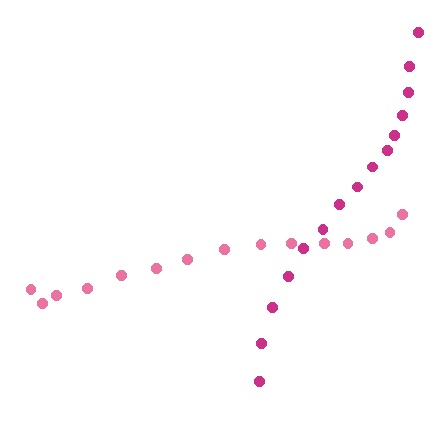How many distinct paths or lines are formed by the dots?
There are 2 distinct paths.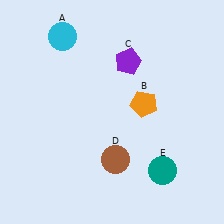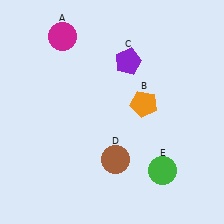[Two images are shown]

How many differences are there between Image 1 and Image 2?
There are 2 differences between the two images.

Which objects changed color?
A changed from cyan to magenta. E changed from teal to green.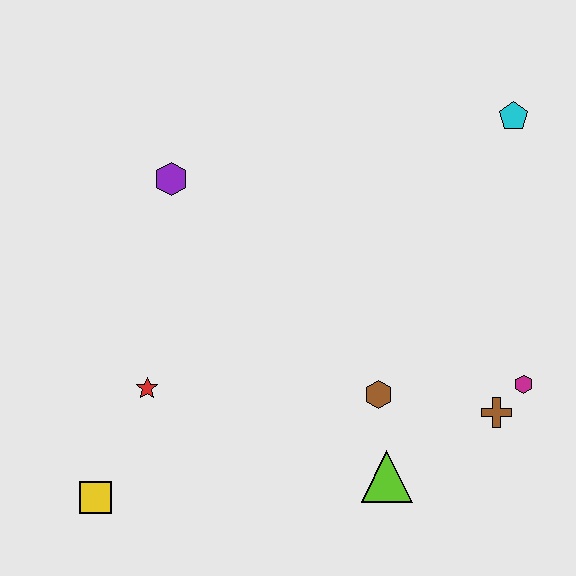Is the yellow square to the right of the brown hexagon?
No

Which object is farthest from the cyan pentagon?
The yellow square is farthest from the cyan pentagon.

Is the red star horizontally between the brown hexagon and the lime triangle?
No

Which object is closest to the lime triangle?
The brown hexagon is closest to the lime triangle.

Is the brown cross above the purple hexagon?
No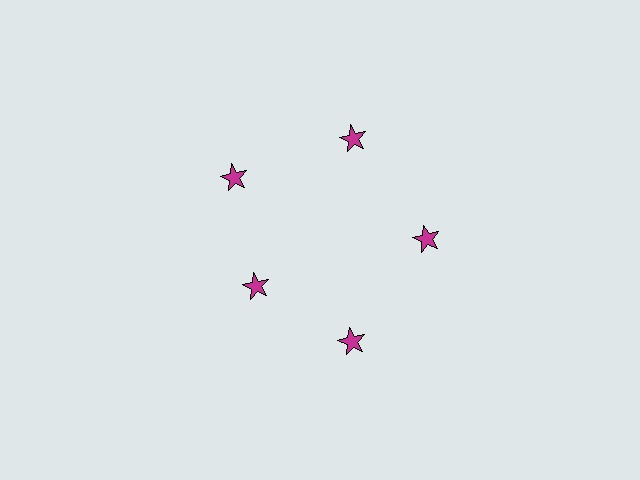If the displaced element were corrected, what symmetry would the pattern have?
It would have 5-fold rotational symmetry — the pattern would map onto itself every 72 degrees.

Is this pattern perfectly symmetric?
No. The 5 magenta stars are arranged in a ring, but one element near the 8 o'clock position is pulled inward toward the center, breaking the 5-fold rotational symmetry.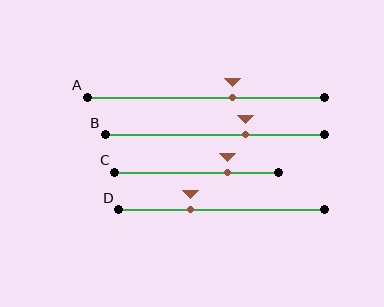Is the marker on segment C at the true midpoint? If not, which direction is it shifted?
No, the marker on segment C is shifted to the right by about 19% of the segment length.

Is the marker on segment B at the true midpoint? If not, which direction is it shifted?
No, the marker on segment B is shifted to the right by about 14% of the segment length.